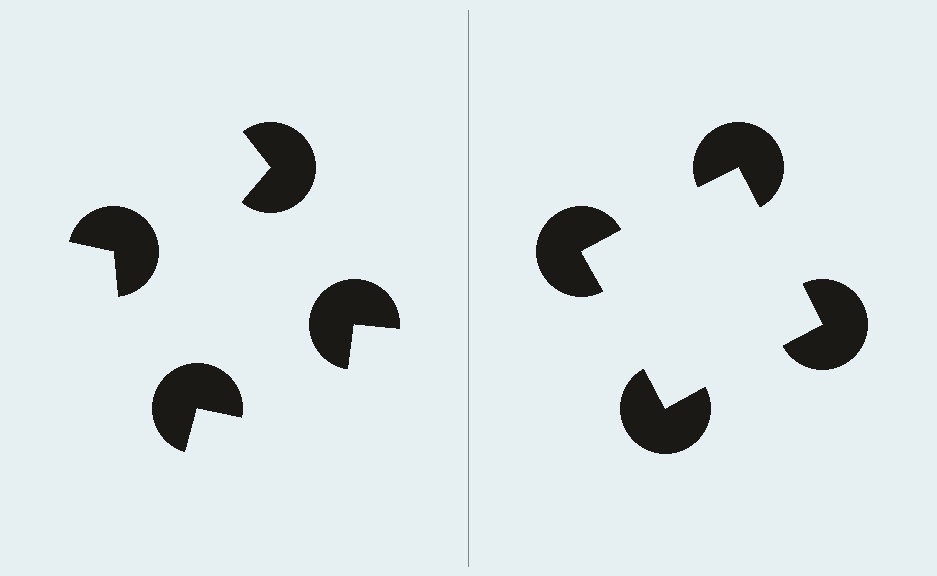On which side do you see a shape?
An illusory square appears on the right side. On the left side the wedge cuts are rotated, so no coherent shape forms.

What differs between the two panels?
The pac-man discs are positioned identically on both sides; only the wedge orientations differ. On the right they align to a square; on the left they are misaligned.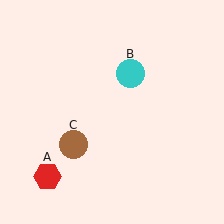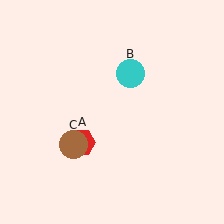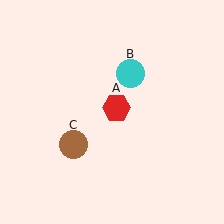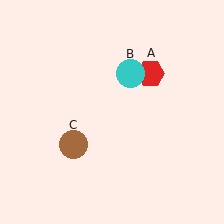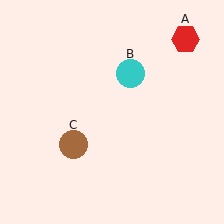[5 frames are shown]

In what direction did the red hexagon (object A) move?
The red hexagon (object A) moved up and to the right.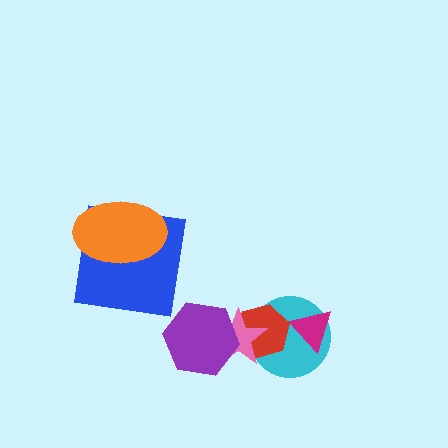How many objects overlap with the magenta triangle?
1 object overlaps with the magenta triangle.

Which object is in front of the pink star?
The purple hexagon is in front of the pink star.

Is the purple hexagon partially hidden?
No, no other shape covers it.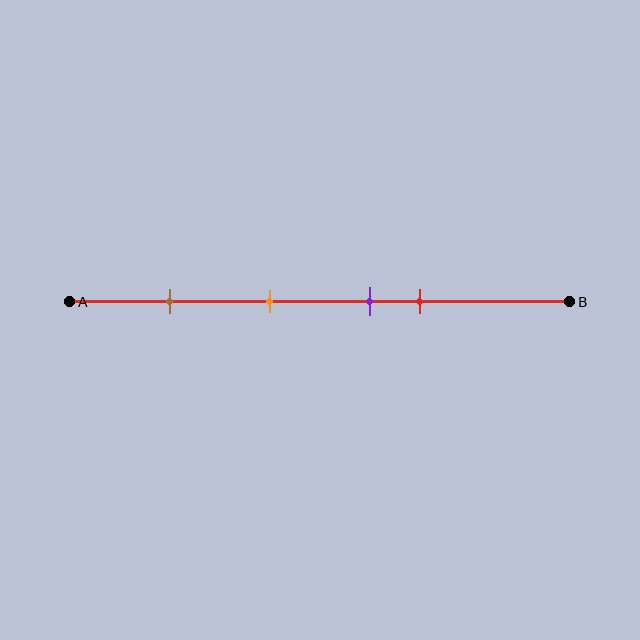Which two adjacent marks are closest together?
The purple and red marks are the closest adjacent pair.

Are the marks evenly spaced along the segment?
No, the marks are not evenly spaced.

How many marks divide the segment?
There are 4 marks dividing the segment.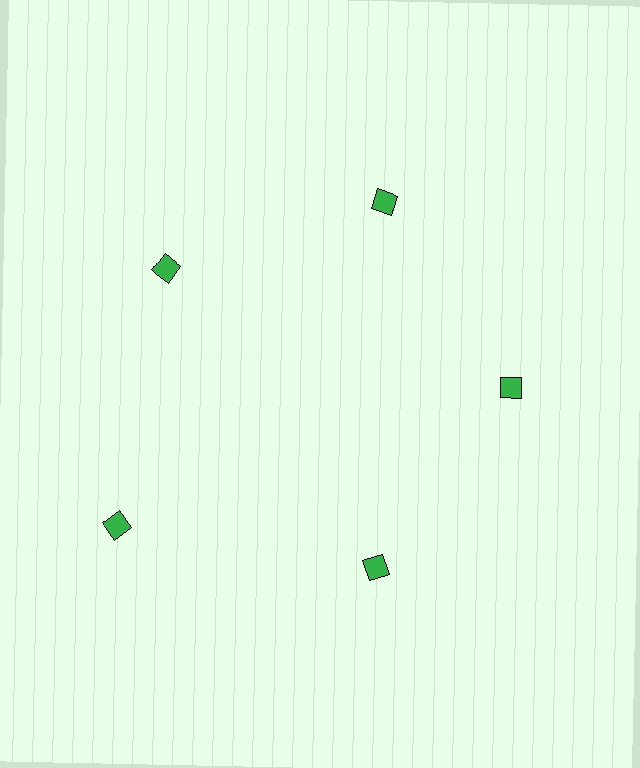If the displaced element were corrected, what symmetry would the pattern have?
It would have 5-fold rotational symmetry — the pattern would map onto itself every 72 degrees.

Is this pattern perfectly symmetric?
No. The 5 green squares are arranged in a ring, but one element near the 8 o'clock position is pushed outward from the center, breaking the 5-fold rotational symmetry.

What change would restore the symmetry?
The symmetry would be restored by moving it inward, back onto the ring so that all 5 squares sit at equal angles and equal distance from the center.